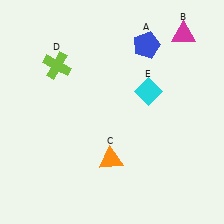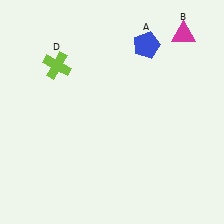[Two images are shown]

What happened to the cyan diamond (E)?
The cyan diamond (E) was removed in Image 2. It was in the top-right area of Image 1.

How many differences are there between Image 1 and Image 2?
There are 2 differences between the two images.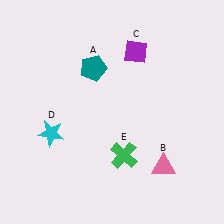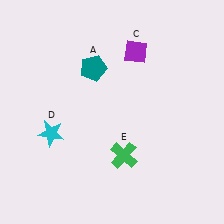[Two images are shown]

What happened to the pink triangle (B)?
The pink triangle (B) was removed in Image 2. It was in the bottom-right area of Image 1.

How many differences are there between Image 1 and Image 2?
There is 1 difference between the two images.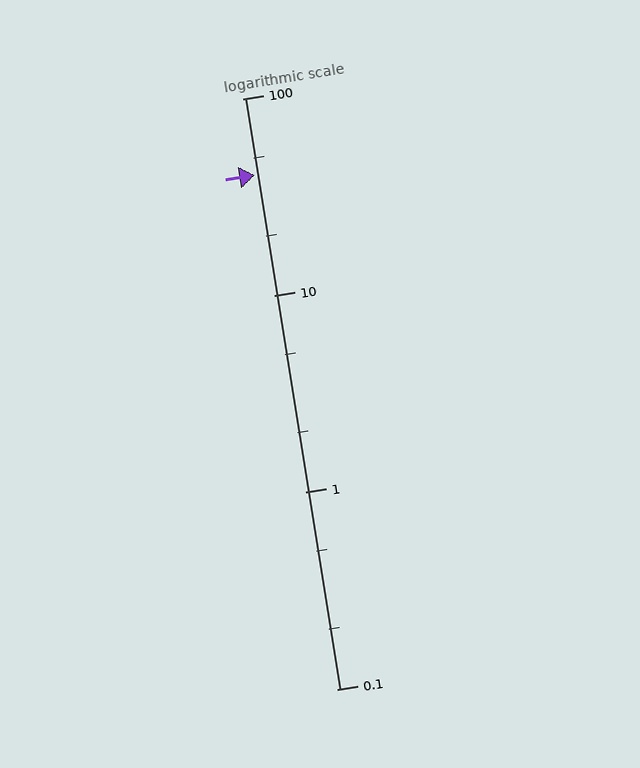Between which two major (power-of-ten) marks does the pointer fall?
The pointer is between 10 and 100.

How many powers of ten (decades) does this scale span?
The scale spans 3 decades, from 0.1 to 100.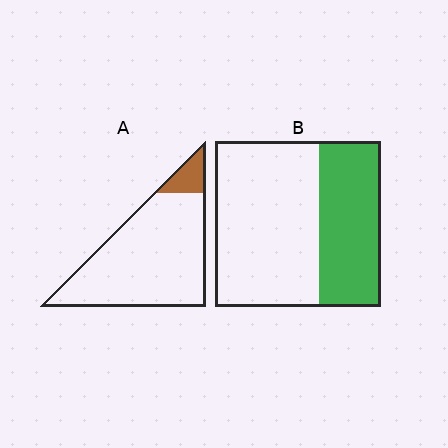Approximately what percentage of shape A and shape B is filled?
A is approximately 10% and B is approximately 35%.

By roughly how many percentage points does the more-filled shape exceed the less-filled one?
By roughly 25 percentage points (B over A).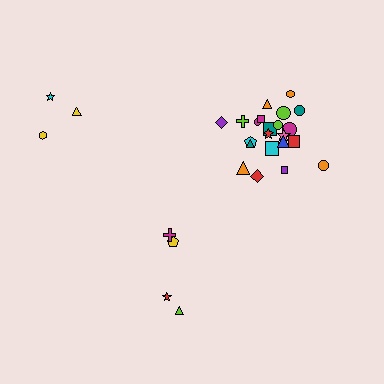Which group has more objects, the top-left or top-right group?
The top-right group.